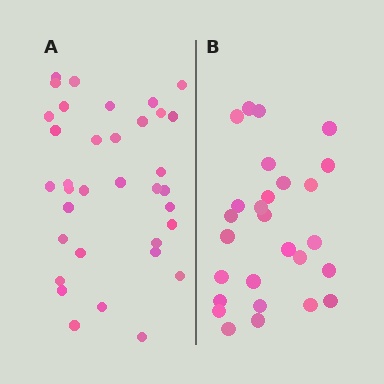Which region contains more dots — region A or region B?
Region A (the left region) has more dots.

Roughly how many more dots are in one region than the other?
Region A has roughly 8 or so more dots than region B.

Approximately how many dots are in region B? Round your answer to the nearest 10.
About 30 dots. (The exact count is 27, which rounds to 30.)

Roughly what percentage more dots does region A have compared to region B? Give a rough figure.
About 30% more.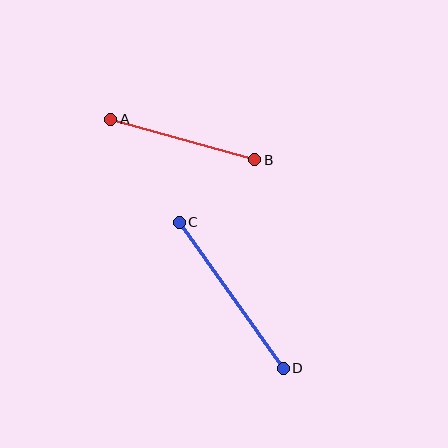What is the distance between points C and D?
The distance is approximately 179 pixels.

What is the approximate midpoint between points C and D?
The midpoint is at approximately (231, 295) pixels.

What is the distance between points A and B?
The distance is approximately 149 pixels.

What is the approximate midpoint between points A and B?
The midpoint is at approximately (183, 140) pixels.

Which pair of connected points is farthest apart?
Points C and D are farthest apart.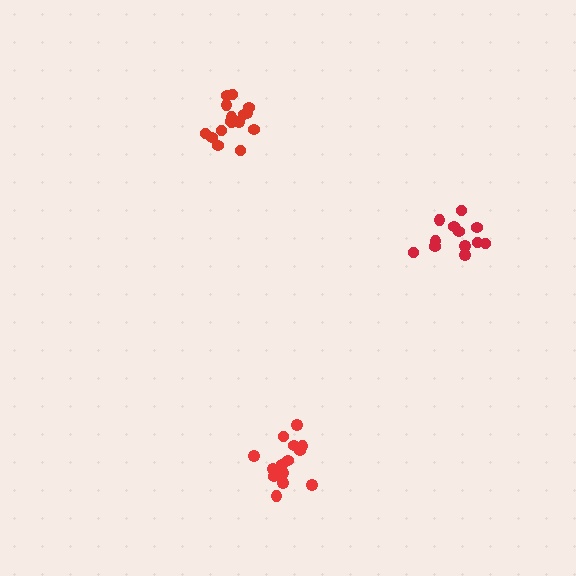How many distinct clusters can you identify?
There are 3 distinct clusters.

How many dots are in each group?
Group 1: 12 dots, Group 2: 16 dots, Group 3: 14 dots (42 total).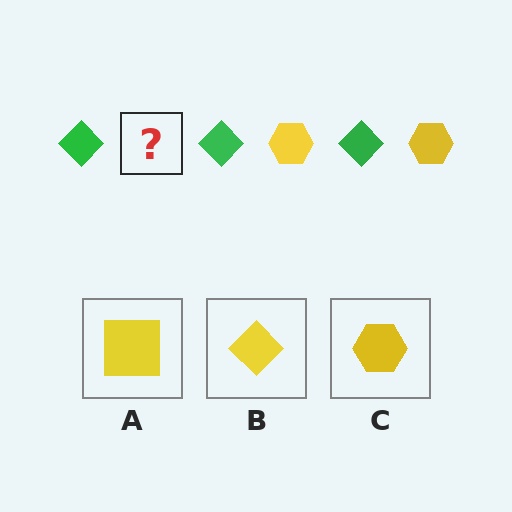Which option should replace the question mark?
Option C.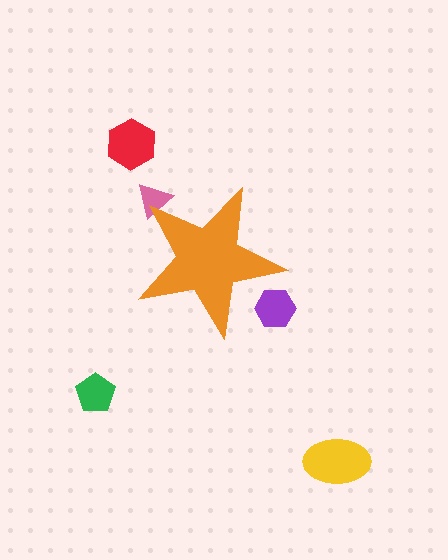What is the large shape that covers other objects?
An orange star.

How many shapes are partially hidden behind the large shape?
2 shapes are partially hidden.